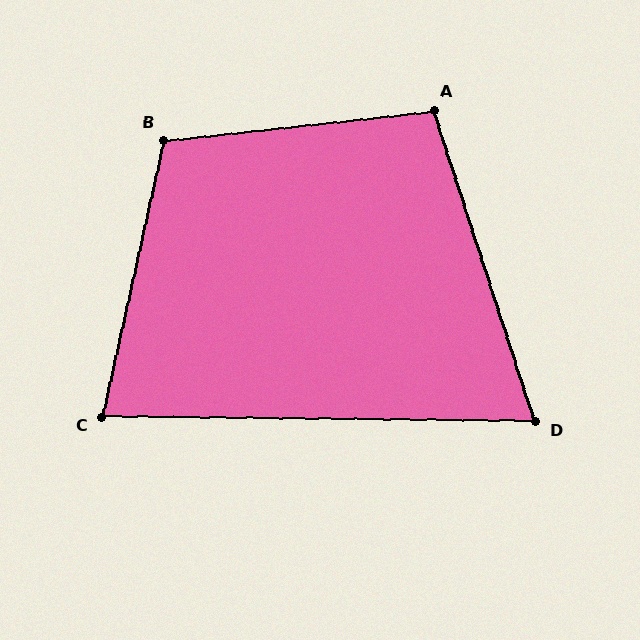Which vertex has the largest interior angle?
B, at approximately 109 degrees.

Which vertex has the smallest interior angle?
D, at approximately 71 degrees.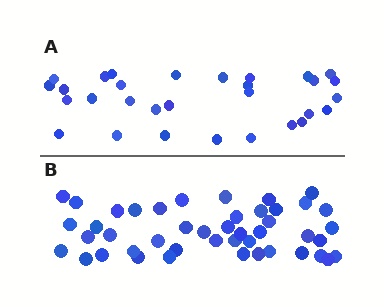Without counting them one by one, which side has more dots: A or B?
Region B (the bottom region) has more dots.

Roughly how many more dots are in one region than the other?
Region B has approximately 15 more dots than region A.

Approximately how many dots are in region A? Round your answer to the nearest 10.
About 30 dots.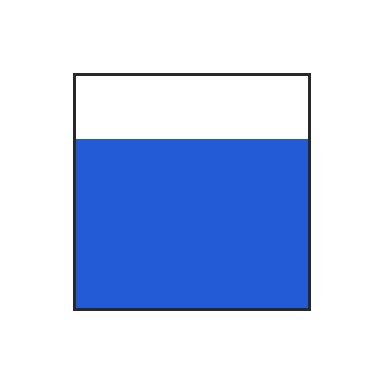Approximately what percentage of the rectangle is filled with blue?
Approximately 70%.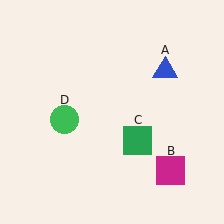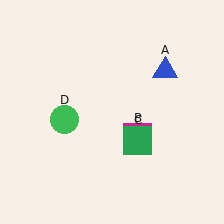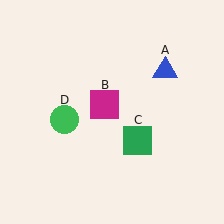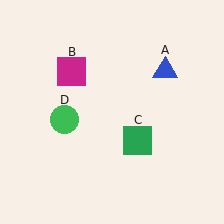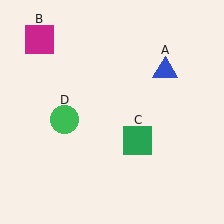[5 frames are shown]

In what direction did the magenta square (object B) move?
The magenta square (object B) moved up and to the left.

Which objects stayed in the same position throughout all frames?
Blue triangle (object A) and green square (object C) and green circle (object D) remained stationary.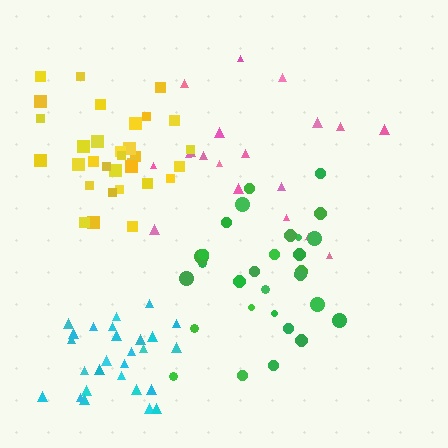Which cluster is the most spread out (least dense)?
Pink.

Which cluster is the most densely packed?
Cyan.